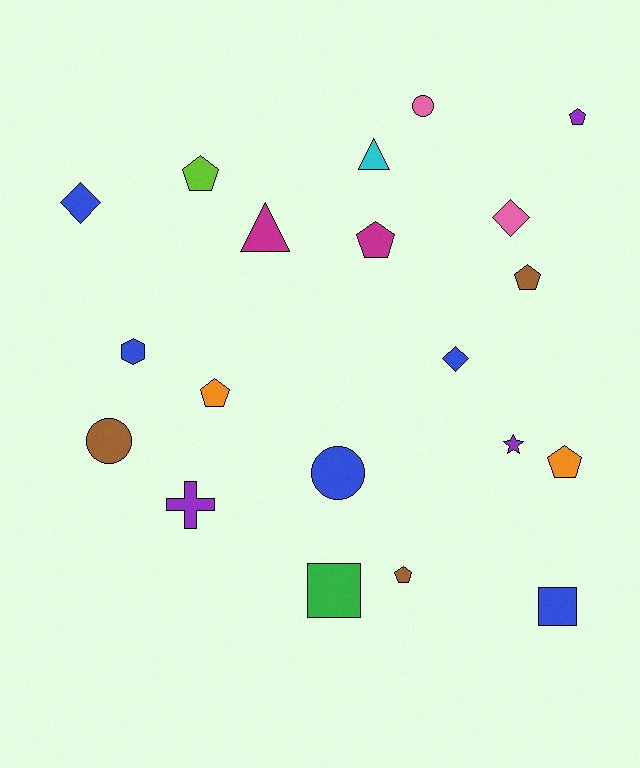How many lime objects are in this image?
There is 1 lime object.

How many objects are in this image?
There are 20 objects.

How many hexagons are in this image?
There is 1 hexagon.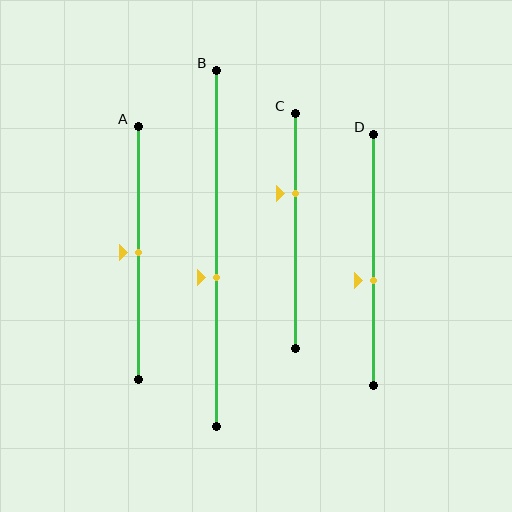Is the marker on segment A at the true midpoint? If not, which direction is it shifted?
Yes, the marker on segment A is at the true midpoint.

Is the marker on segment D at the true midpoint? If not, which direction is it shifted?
No, the marker on segment D is shifted downward by about 8% of the segment length.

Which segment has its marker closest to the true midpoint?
Segment A has its marker closest to the true midpoint.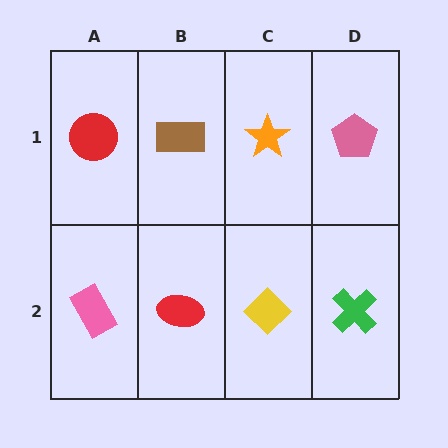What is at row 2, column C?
A yellow diamond.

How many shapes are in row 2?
4 shapes.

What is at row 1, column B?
A brown rectangle.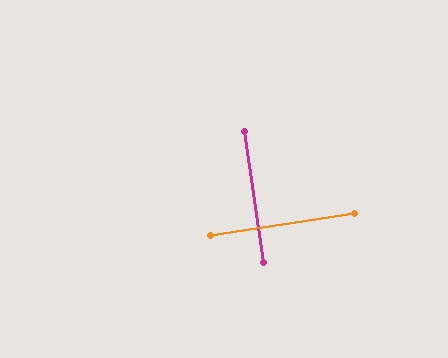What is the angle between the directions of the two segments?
Approximately 90 degrees.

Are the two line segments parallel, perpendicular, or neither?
Perpendicular — they meet at approximately 90°.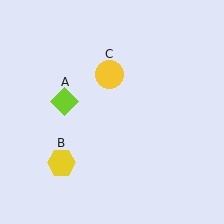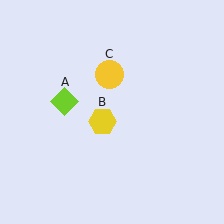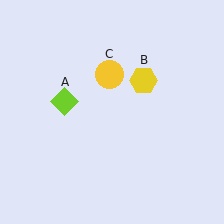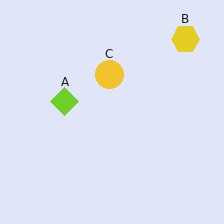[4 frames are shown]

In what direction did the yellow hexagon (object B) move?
The yellow hexagon (object B) moved up and to the right.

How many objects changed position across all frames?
1 object changed position: yellow hexagon (object B).